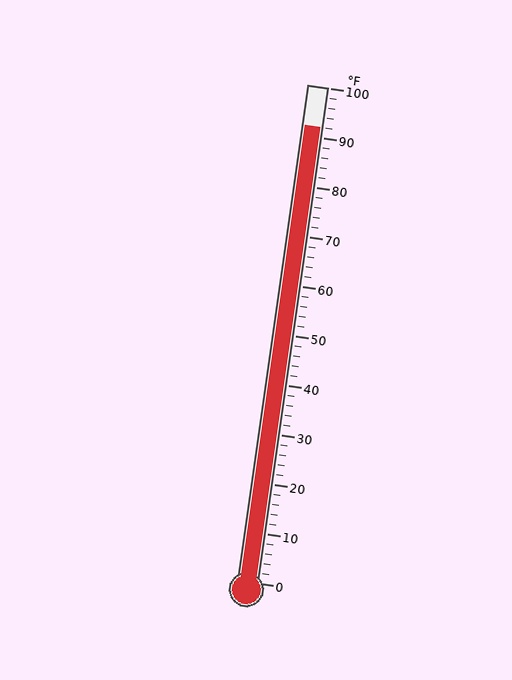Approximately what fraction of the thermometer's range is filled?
The thermometer is filled to approximately 90% of its range.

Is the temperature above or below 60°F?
The temperature is above 60°F.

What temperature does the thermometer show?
The thermometer shows approximately 92°F.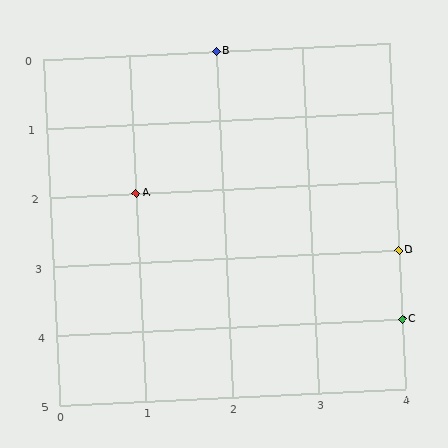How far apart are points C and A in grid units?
Points C and A are 3 columns and 2 rows apart (about 3.6 grid units diagonally).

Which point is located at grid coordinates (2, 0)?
Point B is at (2, 0).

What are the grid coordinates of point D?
Point D is at grid coordinates (4, 3).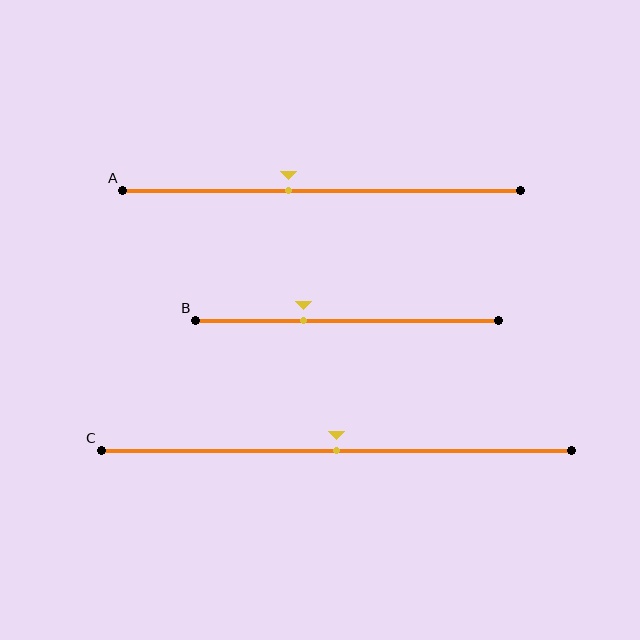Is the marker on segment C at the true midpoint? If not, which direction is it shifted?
Yes, the marker on segment C is at the true midpoint.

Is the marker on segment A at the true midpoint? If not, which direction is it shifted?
No, the marker on segment A is shifted to the left by about 8% of the segment length.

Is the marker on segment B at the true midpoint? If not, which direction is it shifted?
No, the marker on segment B is shifted to the left by about 15% of the segment length.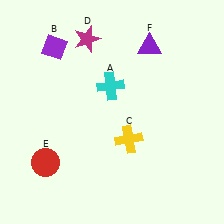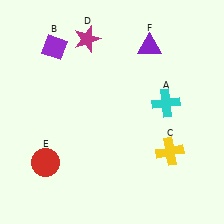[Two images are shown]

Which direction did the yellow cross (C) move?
The yellow cross (C) moved right.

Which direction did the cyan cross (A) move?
The cyan cross (A) moved right.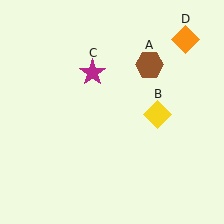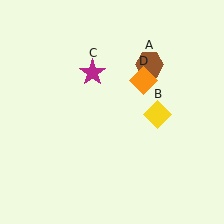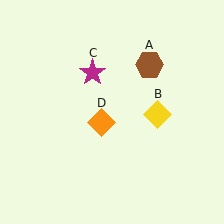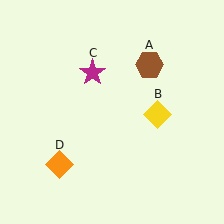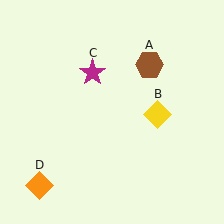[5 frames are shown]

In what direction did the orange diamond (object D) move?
The orange diamond (object D) moved down and to the left.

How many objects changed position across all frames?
1 object changed position: orange diamond (object D).